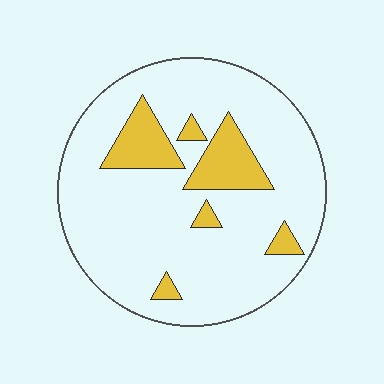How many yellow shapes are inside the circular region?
6.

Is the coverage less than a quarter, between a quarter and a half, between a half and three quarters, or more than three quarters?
Less than a quarter.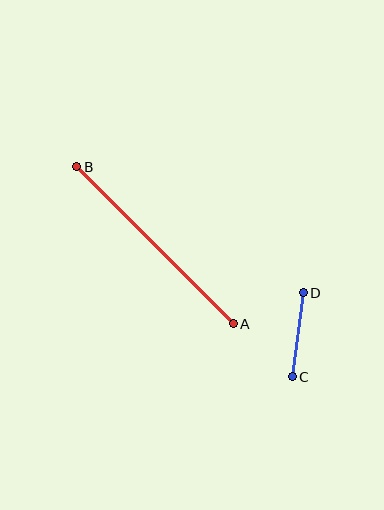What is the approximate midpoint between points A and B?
The midpoint is at approximately (155, 245) pixels.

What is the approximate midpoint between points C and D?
The midpoint is at approximately (298, 335) pixels.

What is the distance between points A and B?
The distance is approximately 222 pixels.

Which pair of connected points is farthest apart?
Points A and B are farthest apart.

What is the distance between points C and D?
The distance is approximately 85 pixels.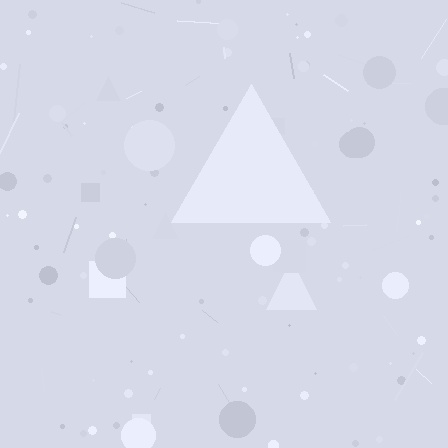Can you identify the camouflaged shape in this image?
The camouflaged shape is a triangle.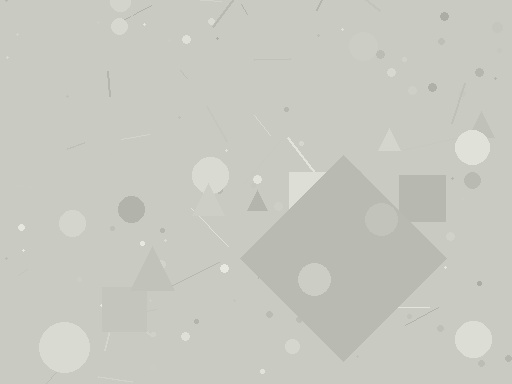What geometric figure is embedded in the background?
A diamond is embedded in the background.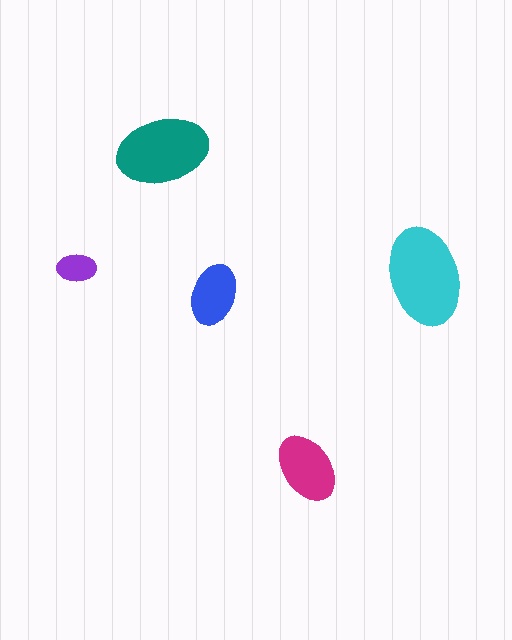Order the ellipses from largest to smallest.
the cyan one, the teal one, the magenta one, the blue one, the purple one.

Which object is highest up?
The teal ellipse is topmost.